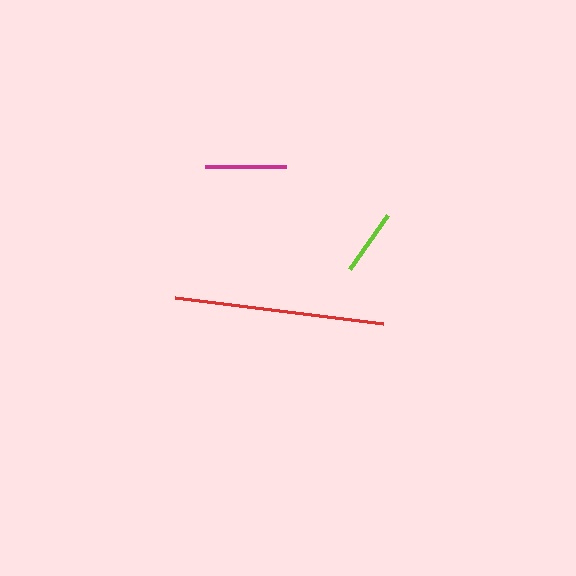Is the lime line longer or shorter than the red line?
The red line is longer than the lime line.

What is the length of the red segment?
The red segment is approximately 210 pixels long.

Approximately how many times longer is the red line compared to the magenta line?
The red line is approximately 2.6 times the length of the magenta line.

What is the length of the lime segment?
The lime segment is approximately 66 pixels long.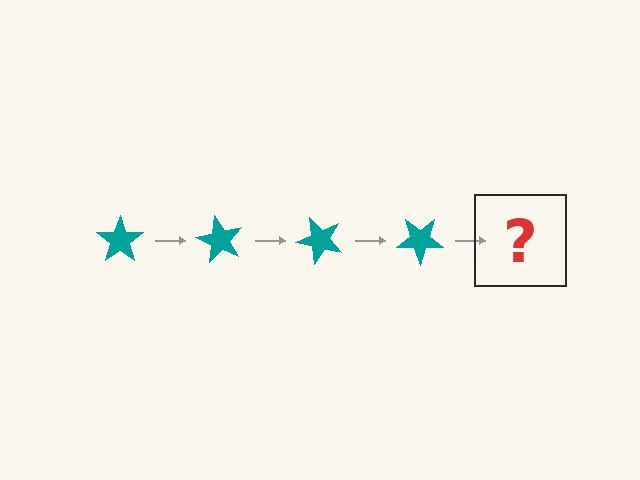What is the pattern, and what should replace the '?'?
The pattern is that the star rotates 60 degrees each step. The '?' should be a teal star rotated 240 degrees.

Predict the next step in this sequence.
The next step is a teal star rotated 240 degrees.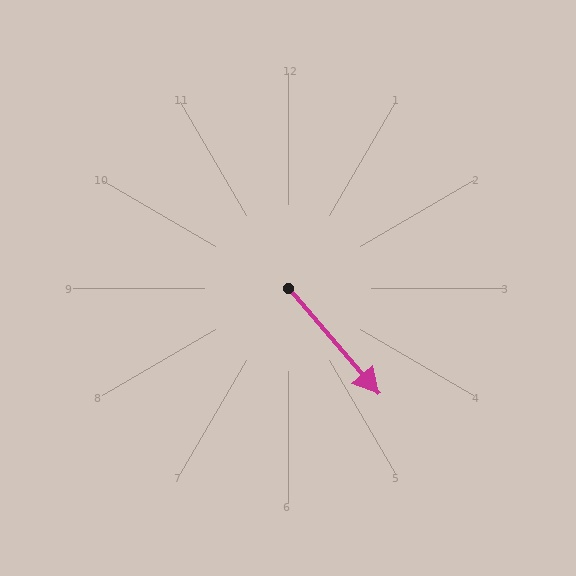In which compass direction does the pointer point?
Southeast.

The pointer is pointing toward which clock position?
Roughly 5 o'clock.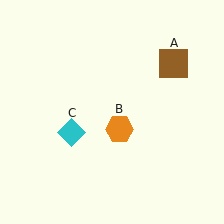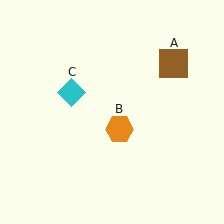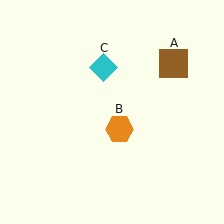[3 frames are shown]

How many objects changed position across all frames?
1 object changed position: cyan diamond (object C).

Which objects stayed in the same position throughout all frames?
Brown square (object A) and orange hexagon (object B) remained stationary.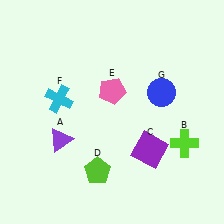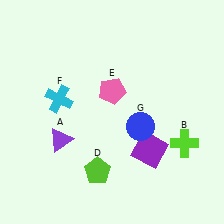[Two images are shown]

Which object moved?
The blue circle (G) moved down.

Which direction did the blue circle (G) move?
The blue circle (G) moved down.